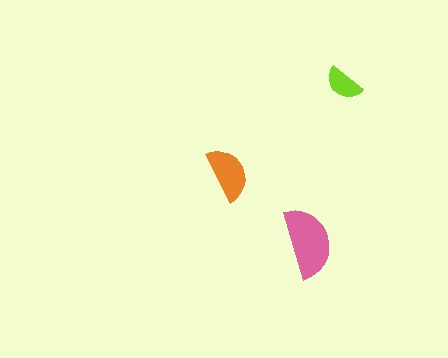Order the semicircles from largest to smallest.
the pink one, the orange one, the lime one.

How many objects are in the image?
There are 3 objects in the image.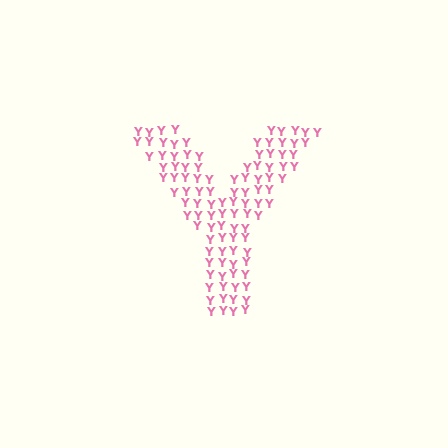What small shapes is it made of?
It is made of small letter Y's.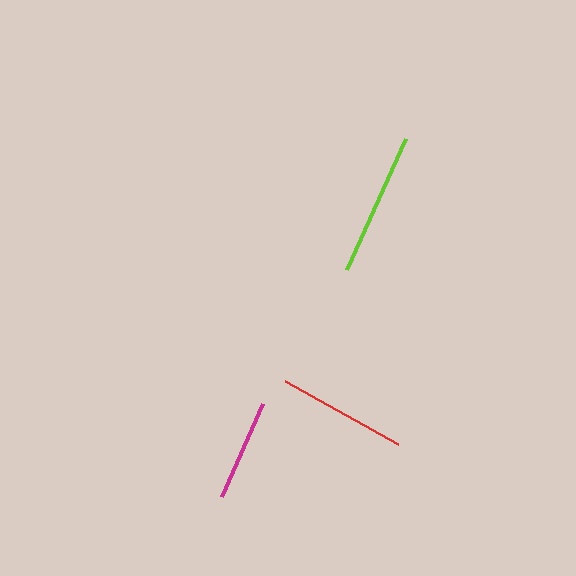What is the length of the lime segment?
The lime segment is approximately 143 pixels long.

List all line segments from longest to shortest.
From longest to shortest: lime, red, magenta.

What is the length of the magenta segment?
The magenta segment is approximately 102 pixels long.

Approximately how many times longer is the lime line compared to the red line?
The lime line is approximately 1.1 times the length of the red line.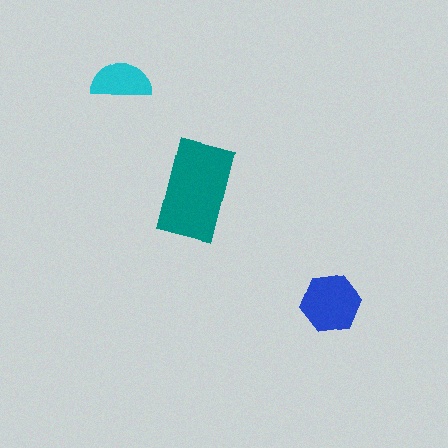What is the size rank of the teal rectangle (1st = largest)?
1st.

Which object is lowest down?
The blue hexagon is bottommost.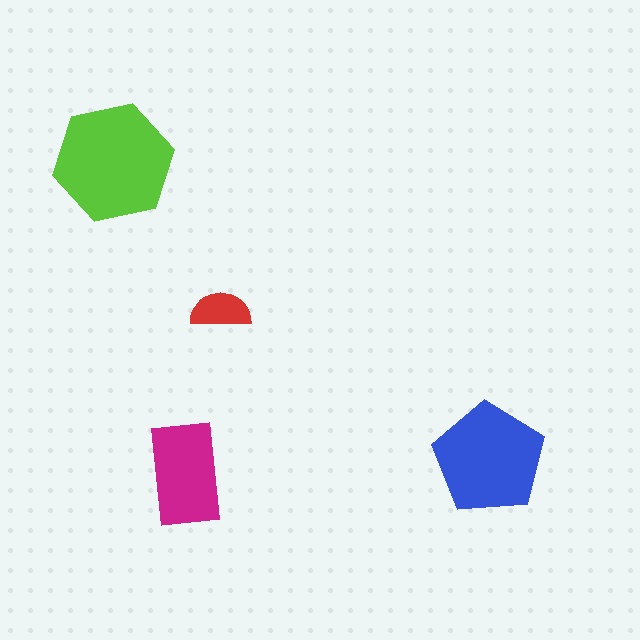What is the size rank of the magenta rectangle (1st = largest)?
3rd.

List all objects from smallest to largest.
The red semicircle, the magenta rectangle, the blue pentagon, the lime hexagon.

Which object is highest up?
The lime hexagon is topmost.